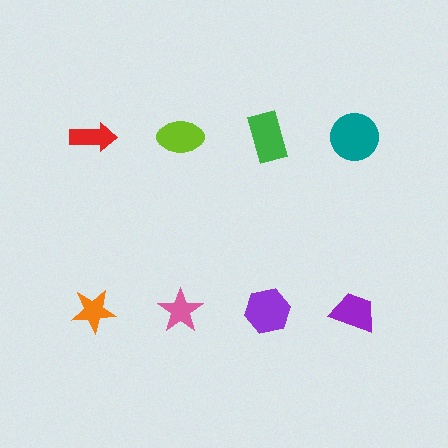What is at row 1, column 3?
A green rectangle.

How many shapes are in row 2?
4 shapes.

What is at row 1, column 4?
A teal circle.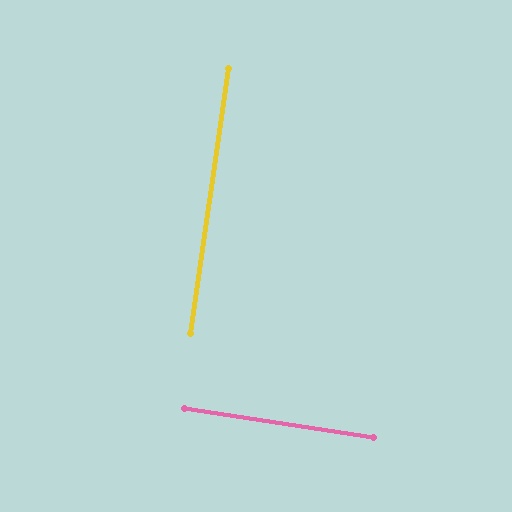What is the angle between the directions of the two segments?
Approximately 89 degrees.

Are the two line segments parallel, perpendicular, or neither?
Perpendicular — they meet at approximately 89°.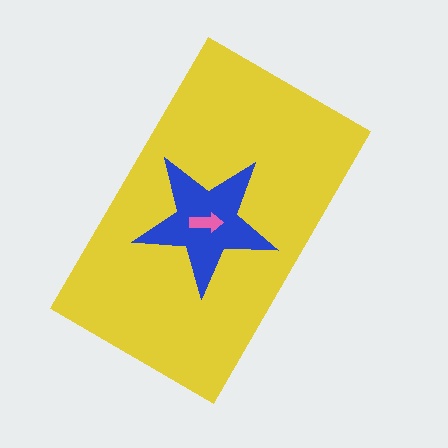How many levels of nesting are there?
3.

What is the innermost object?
The pink arrow.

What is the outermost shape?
The yellow rectangle.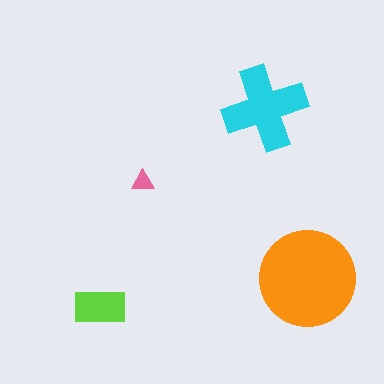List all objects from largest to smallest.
The orange circle, the cyan cross, the lime rectangle, the pink triangle.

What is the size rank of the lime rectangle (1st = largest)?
3rd.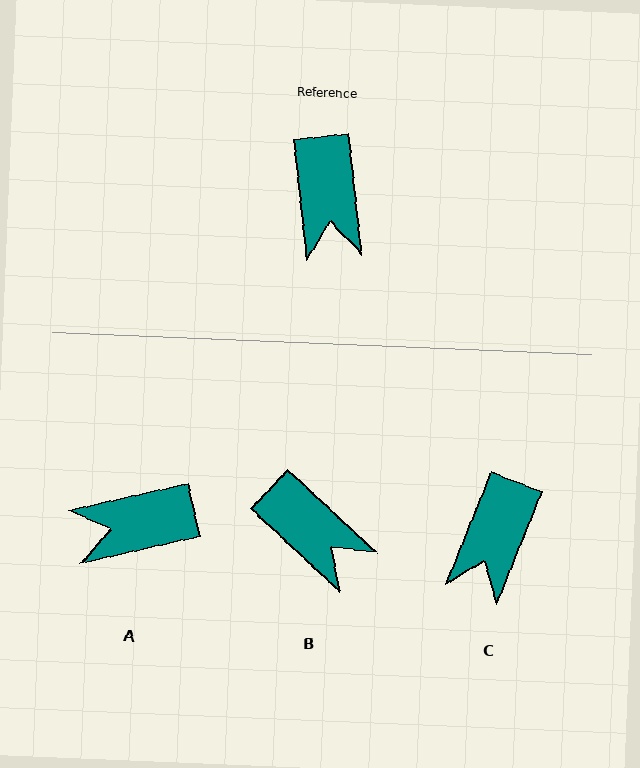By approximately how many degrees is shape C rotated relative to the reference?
Approximately 28 degrees clockwise.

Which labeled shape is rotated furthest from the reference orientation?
A, about 84 degrees away.